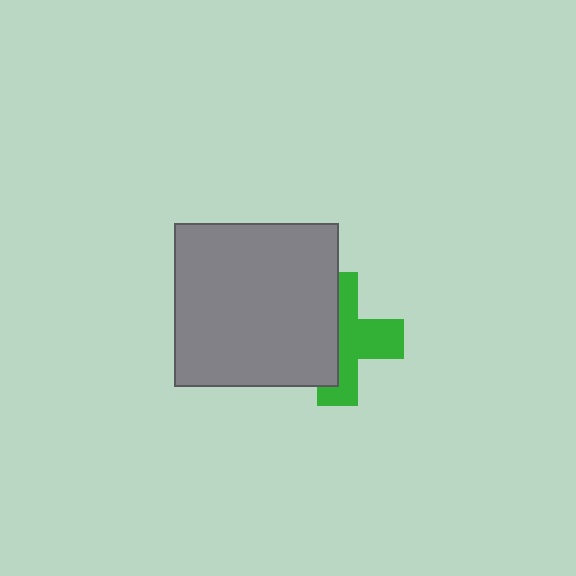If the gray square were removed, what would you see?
You would see the complete green cross.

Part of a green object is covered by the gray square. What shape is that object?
It is a cross.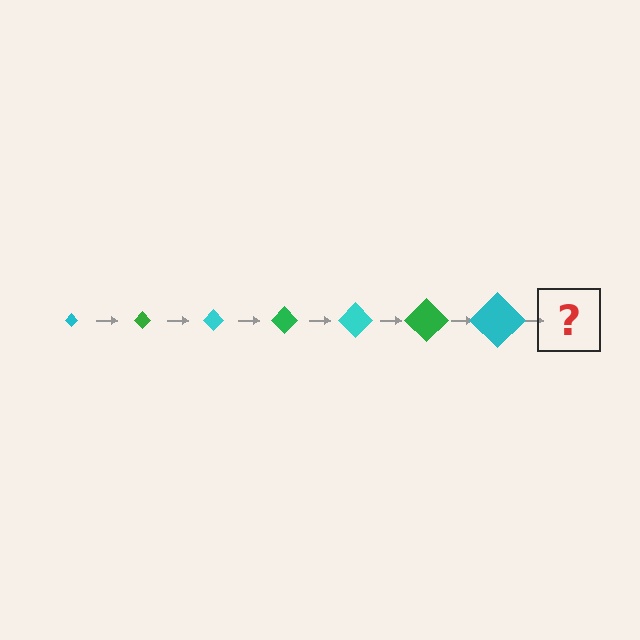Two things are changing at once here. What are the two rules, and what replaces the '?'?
The two rules are that the diamond grows larger each step and the color cycles through cyan and green. The '?' should be a green diamond, larger than the previous one.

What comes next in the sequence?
The next element should be a green diamond, larger than the previous one.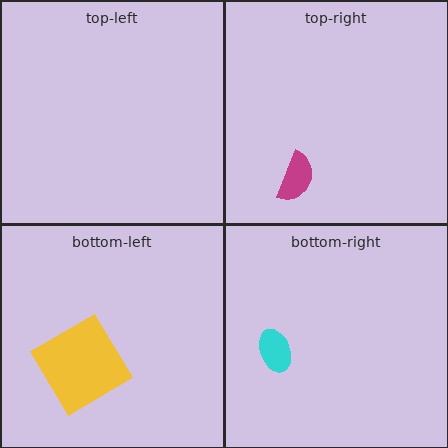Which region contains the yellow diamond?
The bottom-left region.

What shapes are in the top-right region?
The magenta semicircle.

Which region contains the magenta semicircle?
The top-right region.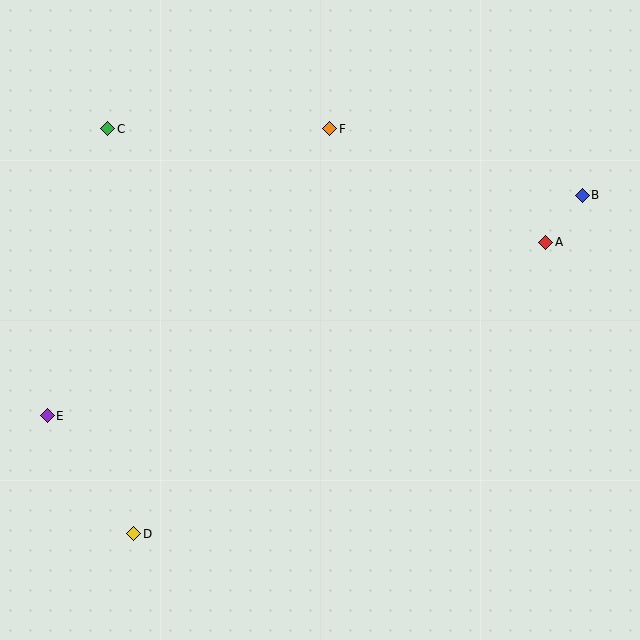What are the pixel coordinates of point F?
Point F is at (330, 129).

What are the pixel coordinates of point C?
Point C is at (108, 129).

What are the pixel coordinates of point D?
Point D is at (134, 534).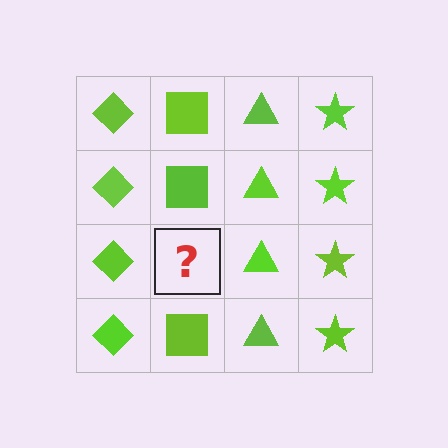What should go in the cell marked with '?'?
The missing cell should contain a lime square.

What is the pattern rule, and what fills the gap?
The rule is that each column has a consistent shape. The gap should be filled with a lime square.